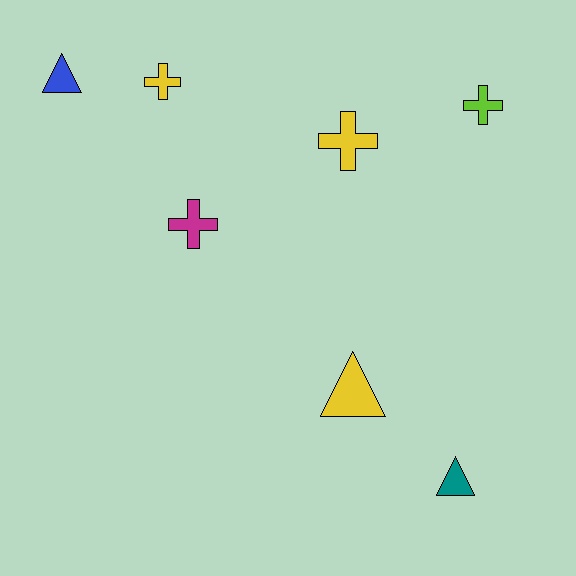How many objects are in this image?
There are 7 objects.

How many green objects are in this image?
There are no green objects.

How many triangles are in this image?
There are 3 triangles.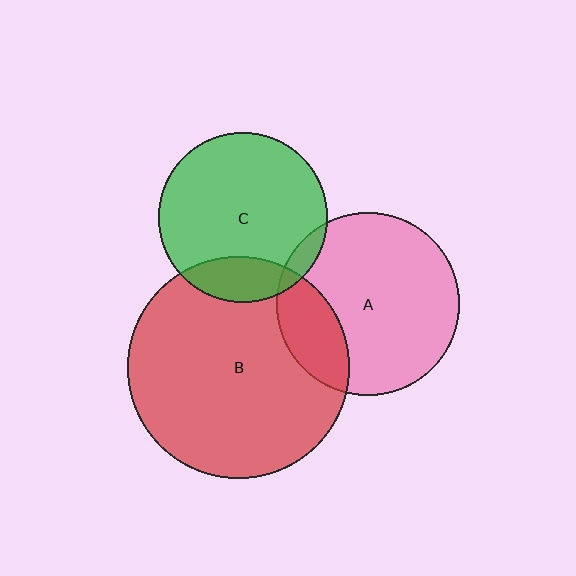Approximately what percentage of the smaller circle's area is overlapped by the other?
Approximately 5%.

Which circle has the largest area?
Circle B (red).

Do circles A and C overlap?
Yes.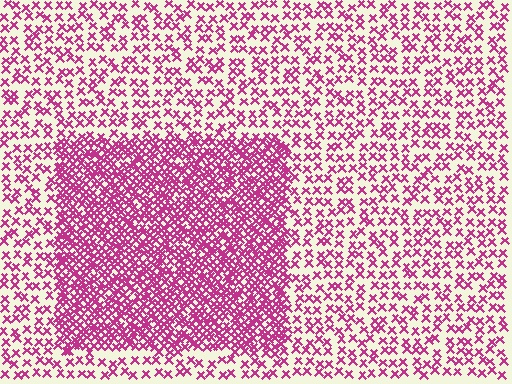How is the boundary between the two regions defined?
The boundary is defined by a change in element density (approximately 2.4x ratio). All elements are the same color, size, and shape.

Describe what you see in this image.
The image contains small magenta elements arranged at two different densities. A rectangle-shaped region is visible where the elements are more densely packed than the surrounding area.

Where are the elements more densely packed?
The elements are more densely packed inside the rectangle boundary.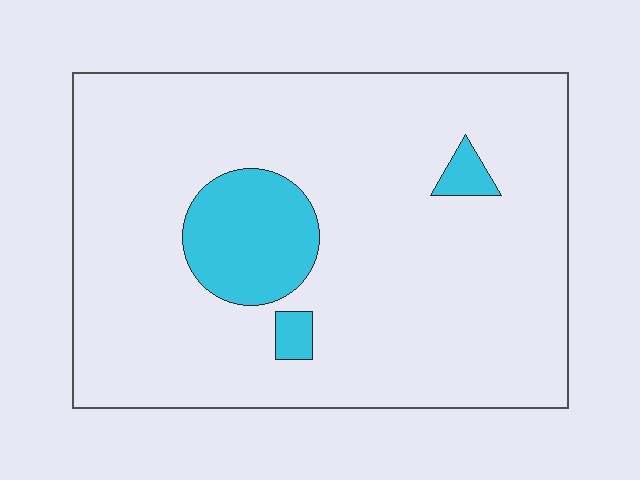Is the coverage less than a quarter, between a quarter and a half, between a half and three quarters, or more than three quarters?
Less than a quarter.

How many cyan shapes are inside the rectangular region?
3.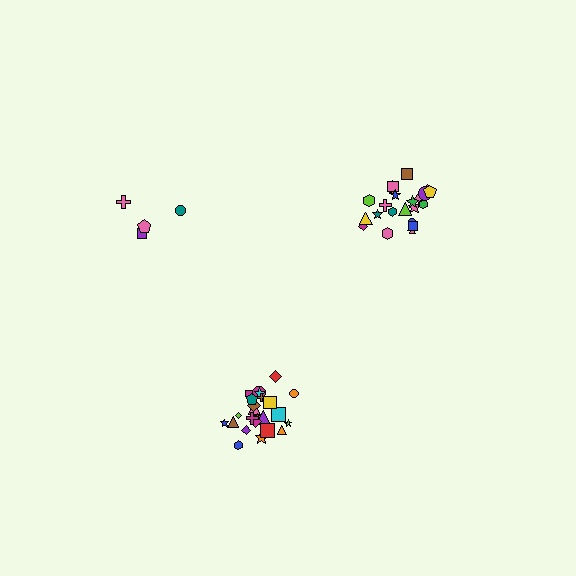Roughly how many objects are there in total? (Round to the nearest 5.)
Roughly 55 objects in total.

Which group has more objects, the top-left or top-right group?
The top-right group.